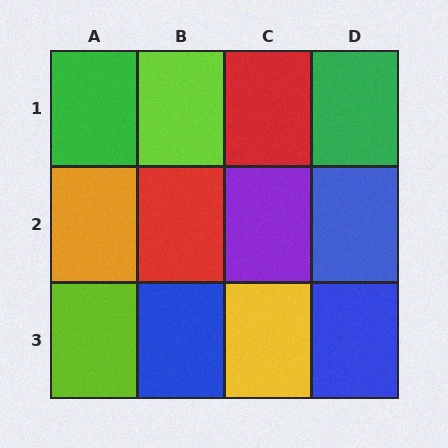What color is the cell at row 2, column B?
Red.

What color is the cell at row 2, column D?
Blue.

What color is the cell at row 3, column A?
Lime.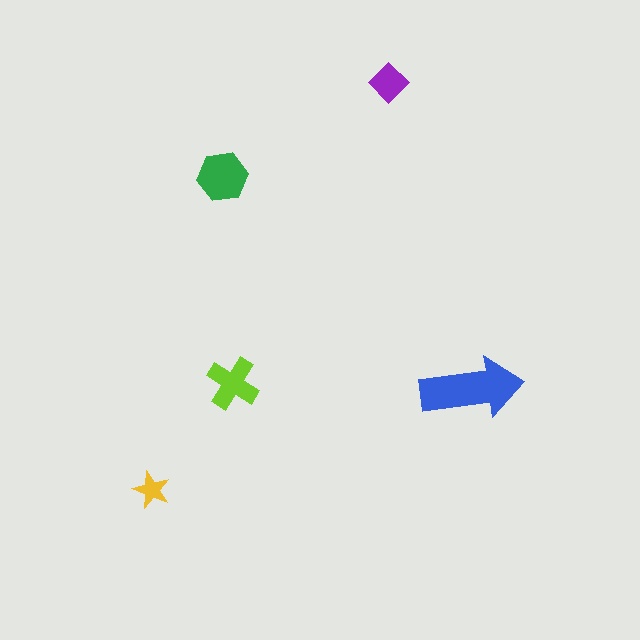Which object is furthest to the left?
The yellow star is leftmost.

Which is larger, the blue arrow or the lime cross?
The blue arrow.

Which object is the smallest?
The yellow star.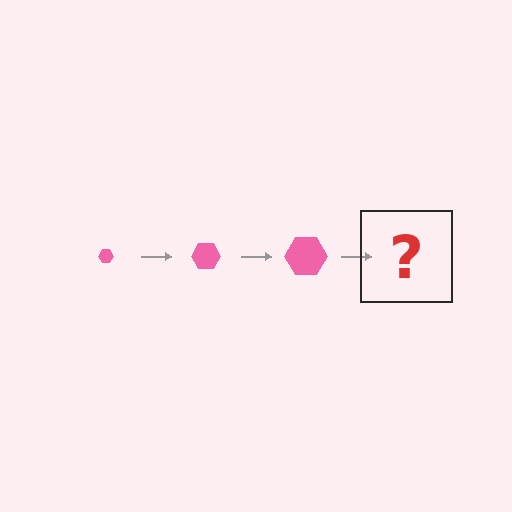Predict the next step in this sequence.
The next step is a pink hexagon, larger than the previous one.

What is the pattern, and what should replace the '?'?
The pattern is that the hexagon gets progressively larger each step. The '?' should be a pink hexagon, larger than the previous one.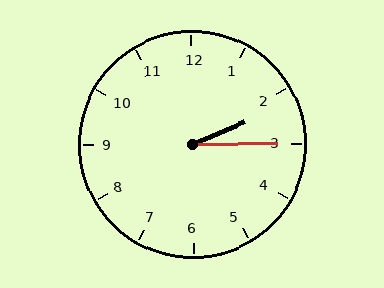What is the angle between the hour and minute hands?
Approximately 22 degrees.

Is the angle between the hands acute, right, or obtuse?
It is acute.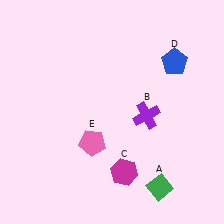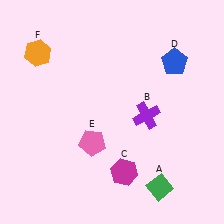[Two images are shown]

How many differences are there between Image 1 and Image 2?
There is 1 difference between the two images.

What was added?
An orange hexagon (F) was added in Image 2.